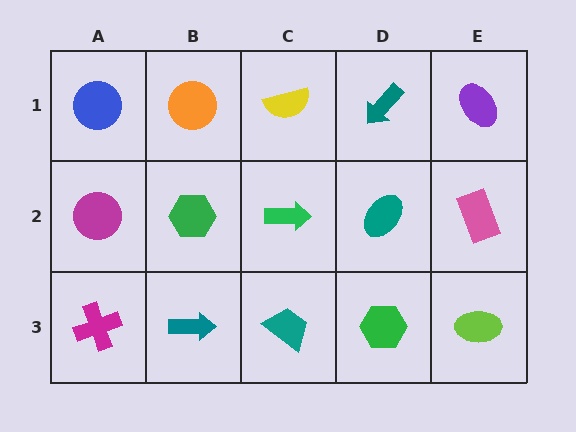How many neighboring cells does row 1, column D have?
3.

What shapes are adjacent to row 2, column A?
A blue circle (row 1, column A), a magenta cross (row 3, column A), a green hexagon (row 2, column B).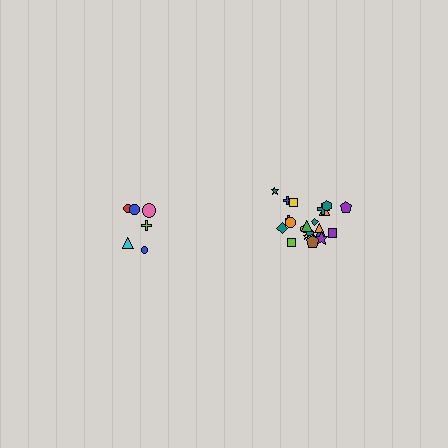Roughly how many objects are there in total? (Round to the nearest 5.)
Roughly 30 objects in total.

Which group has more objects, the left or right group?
The right group.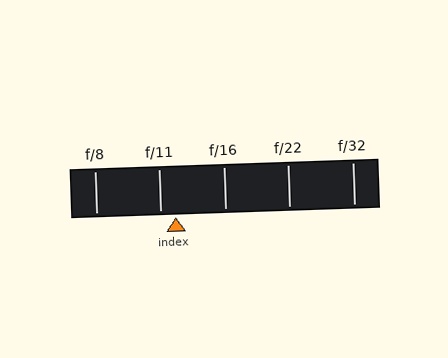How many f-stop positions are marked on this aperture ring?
There are 5 f-stop positions marked.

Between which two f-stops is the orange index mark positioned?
The index mark is between f/11 and f/16.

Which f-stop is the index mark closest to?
The index mark is closest to f/11.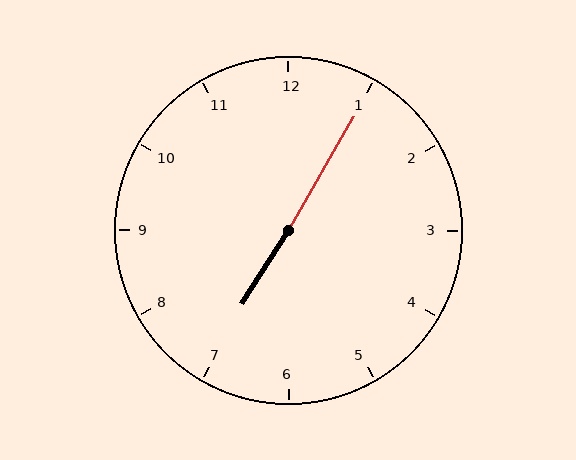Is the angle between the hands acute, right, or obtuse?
It is obtuse.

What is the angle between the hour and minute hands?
Approximately 178 degrees.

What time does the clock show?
7:05.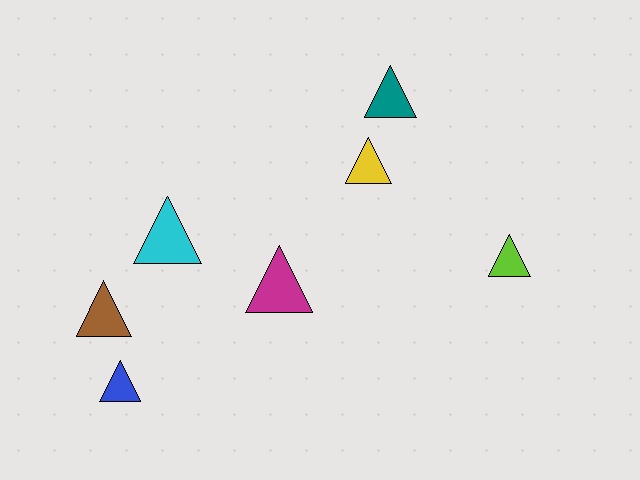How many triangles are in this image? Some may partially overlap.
There are 7 triangles.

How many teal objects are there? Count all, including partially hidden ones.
There is 1 teal object.